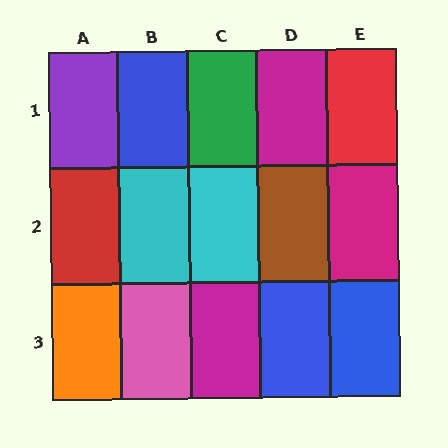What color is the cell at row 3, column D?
Blue.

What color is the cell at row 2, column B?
Cyan.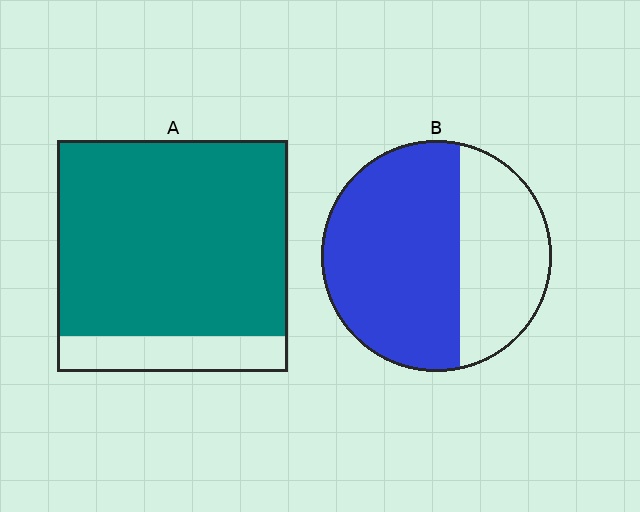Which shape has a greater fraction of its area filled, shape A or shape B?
Shape A.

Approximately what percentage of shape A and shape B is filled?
A is approximately 85% and B is approximately 65%.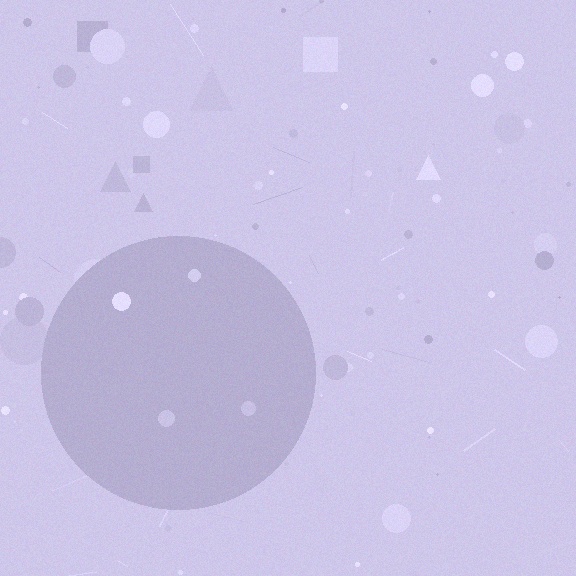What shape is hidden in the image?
A circle is hidden in the image.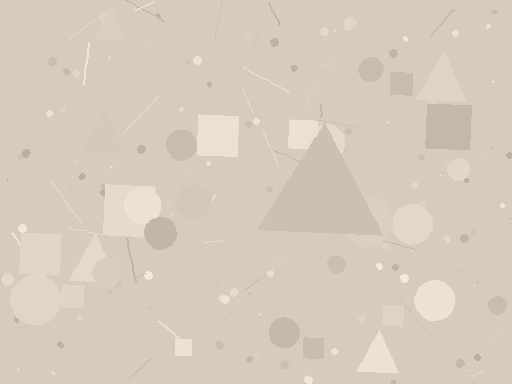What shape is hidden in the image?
A triangle is hidden in the image.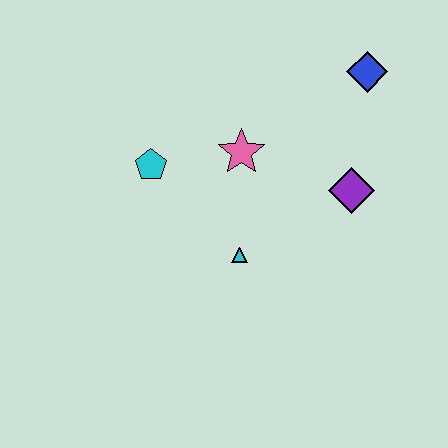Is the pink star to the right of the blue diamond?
No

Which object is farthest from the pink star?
The blue diamond is farthest from the pink star.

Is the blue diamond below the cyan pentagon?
No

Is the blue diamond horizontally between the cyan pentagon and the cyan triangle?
No